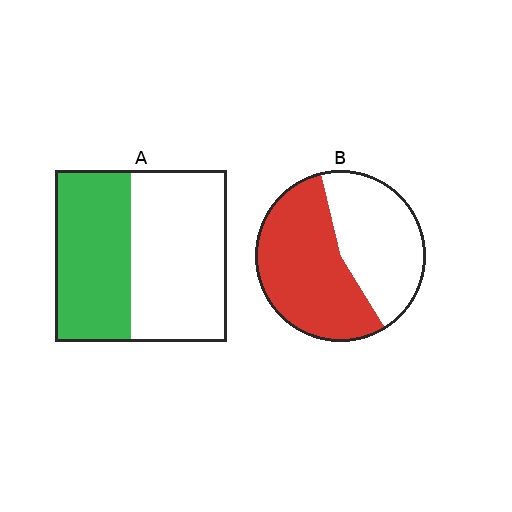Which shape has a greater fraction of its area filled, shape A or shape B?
Shape B.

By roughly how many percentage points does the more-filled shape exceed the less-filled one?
By roughly 10 percentage points (B over A).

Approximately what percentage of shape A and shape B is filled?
A is approximately 45% and B is approximately 55%.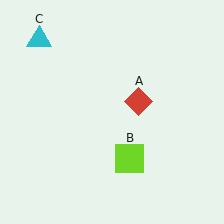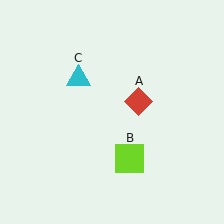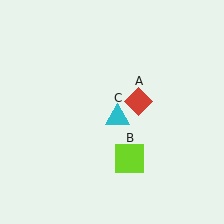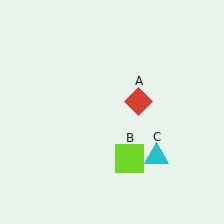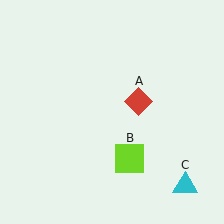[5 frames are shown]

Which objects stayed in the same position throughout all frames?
Red diamond (object A) and lime square (object B) remained stationary.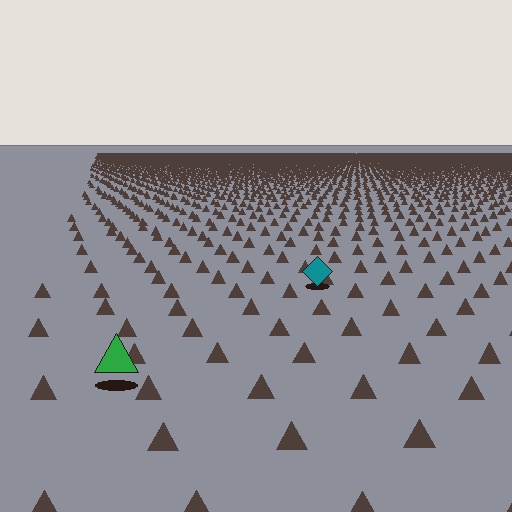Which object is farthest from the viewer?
The teal diamond is farthest from the viewer. It appears smaller and the ground texture around it is denser.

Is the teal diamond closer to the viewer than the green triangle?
No. The green triangle is closer — you can tell from the texture gradient: the ground texture is coarser near it.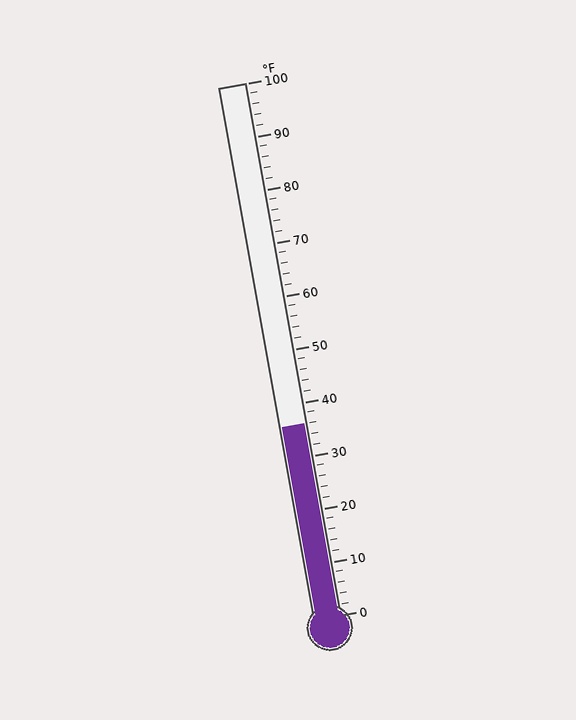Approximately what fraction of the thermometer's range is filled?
The thermometer is filled to approximately 35% of its range.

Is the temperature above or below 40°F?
The temperature is below 40°F.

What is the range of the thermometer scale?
The thermometer scale ranges from 0°F to 100°F.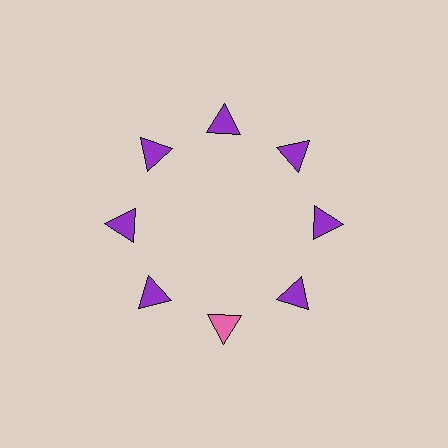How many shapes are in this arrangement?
There are 8 shapes arranged in a ring pattern.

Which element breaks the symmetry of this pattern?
The pink triangle at roughly the 6 o'clock position breaks the symmetry. All other shapes are purple triangles.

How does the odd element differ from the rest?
It has a different color: pink instead of purple.